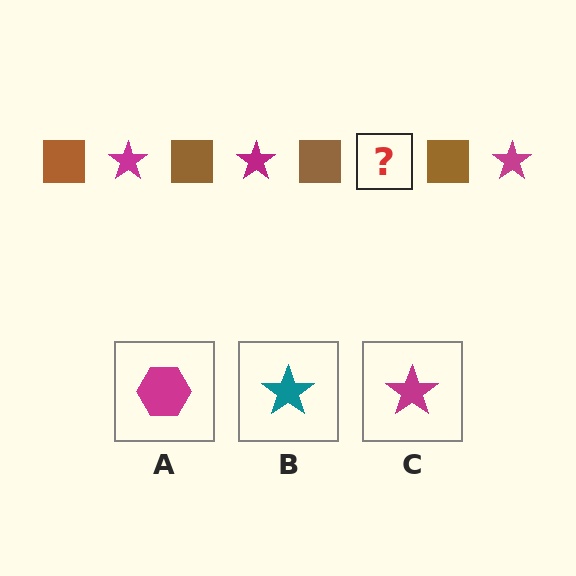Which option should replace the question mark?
Option C.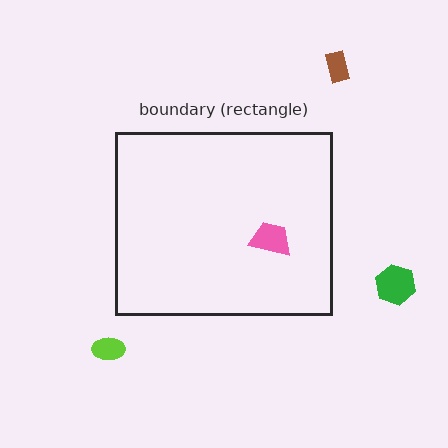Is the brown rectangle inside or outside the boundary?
Outside.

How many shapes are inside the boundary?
1 inside, 3 outside.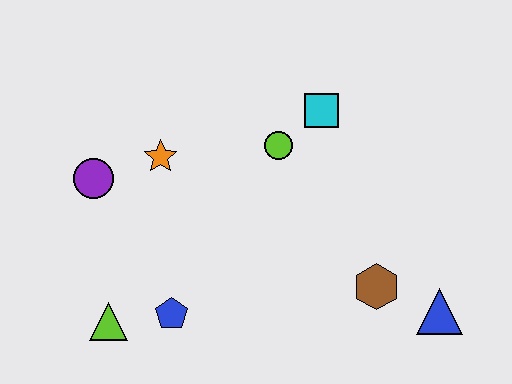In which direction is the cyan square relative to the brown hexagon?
The cyan square is above the brown hexagon.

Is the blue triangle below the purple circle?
Yes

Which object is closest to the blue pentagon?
The lime triangle is closest to the blue pentagon.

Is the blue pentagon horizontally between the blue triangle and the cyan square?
No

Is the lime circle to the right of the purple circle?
Yes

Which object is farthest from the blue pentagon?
The blue triangle is farthest from the blue pentagon.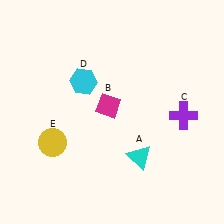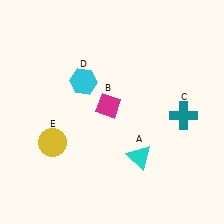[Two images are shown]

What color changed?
The cross (C) changed from purple in Image 1 to teal in Image 2.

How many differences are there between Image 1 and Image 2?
There is 1 difference between the two images.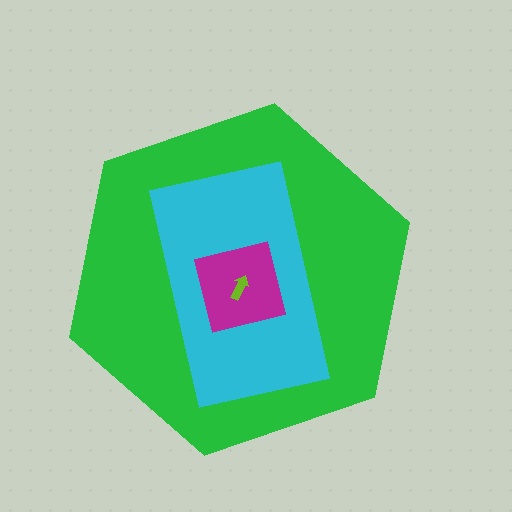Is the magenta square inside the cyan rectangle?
Yes.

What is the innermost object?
The lime arrow.